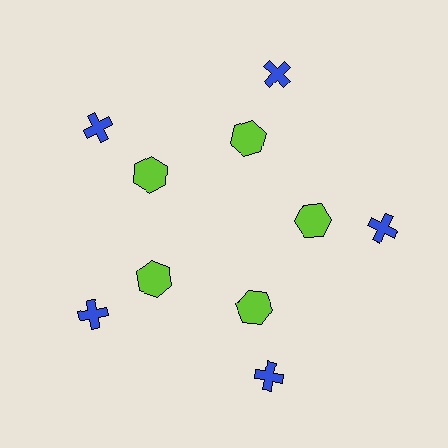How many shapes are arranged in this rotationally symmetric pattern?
There are 10 shapes, arranged in 5 groups of 2.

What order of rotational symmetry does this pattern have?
This pattern has 5-fold rotational symmetry.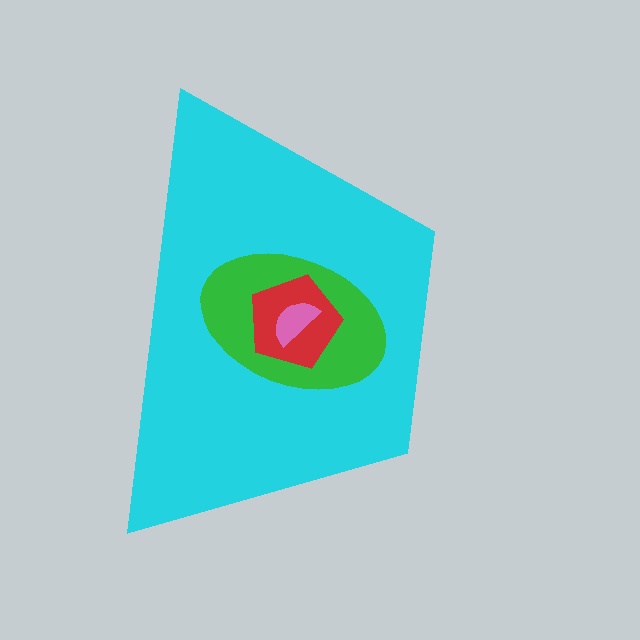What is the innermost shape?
The pink semicircle.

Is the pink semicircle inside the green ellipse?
Yes.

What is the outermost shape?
The cyan trapezoid.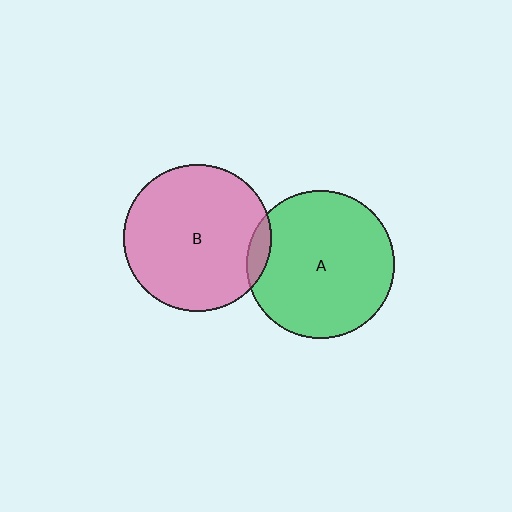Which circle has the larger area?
Circle A (green).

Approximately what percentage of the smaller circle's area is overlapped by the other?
Approximately 5%.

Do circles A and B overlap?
Yes.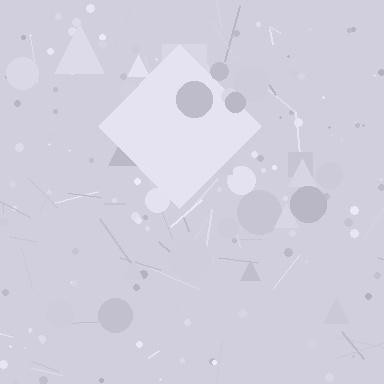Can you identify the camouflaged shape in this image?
The camouflaged shape is a diamond.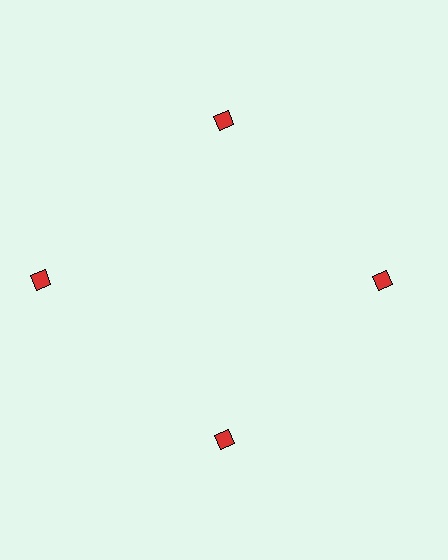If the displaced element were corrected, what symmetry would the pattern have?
It would have 4-fold rotational symmetry — the pattern would map onto itself every 90 degrees.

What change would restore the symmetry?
The symmetry would be restored by moving it inward, back onto the ring so that all 4 diamonds sit at equal angles and equal distance from the center.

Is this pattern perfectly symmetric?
No. The 4 red diamonds are arranged in a ring, but one element near the 9 o'clock position is pushed outward from the center, breaking the 4-fold rotational symmetry.